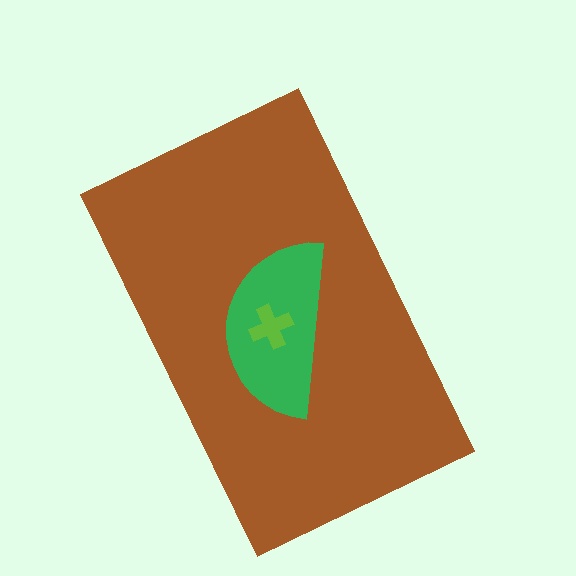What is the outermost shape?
The brown rectangle.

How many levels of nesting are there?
3.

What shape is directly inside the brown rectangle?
The green semicircle.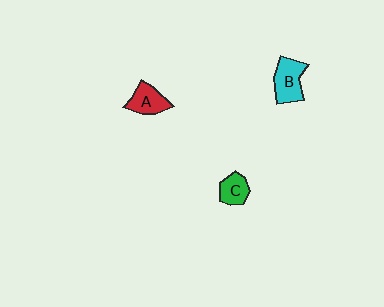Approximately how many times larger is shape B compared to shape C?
Approximately 1.5 times.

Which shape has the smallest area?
Shape C (green).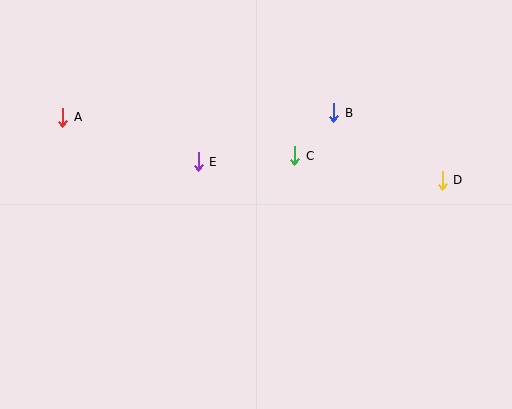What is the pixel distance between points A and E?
The distance between A and E is 143 pixels.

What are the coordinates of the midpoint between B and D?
The midpoint between B and D is at (388, 146).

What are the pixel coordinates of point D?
Point D is at (442, 180).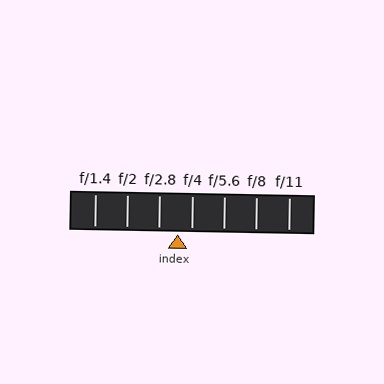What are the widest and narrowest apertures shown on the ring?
The widest aperture shown is f/1.4 and the narrowest is f/11.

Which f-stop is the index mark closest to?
The index mark is closest to f/4.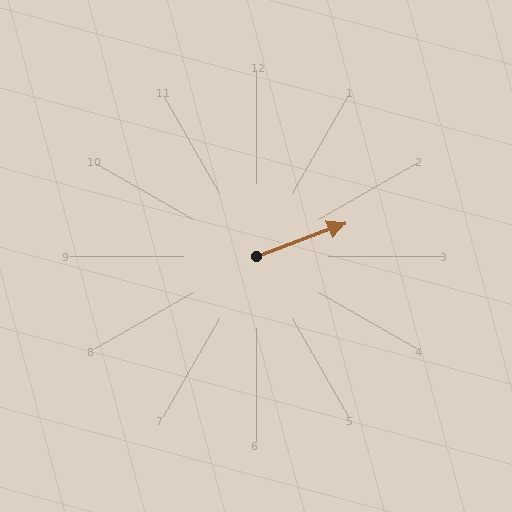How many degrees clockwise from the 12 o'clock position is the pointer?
Approximately 70 degrees.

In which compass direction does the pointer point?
East.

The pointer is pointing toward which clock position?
Roughly 2 o'clock.